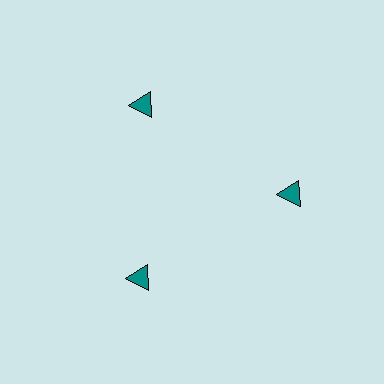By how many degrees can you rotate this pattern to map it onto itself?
The pattern maps onto itself every 120 degrees of rotation.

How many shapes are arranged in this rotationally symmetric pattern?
There are 3 shapes, arranged in 3 groups of 1.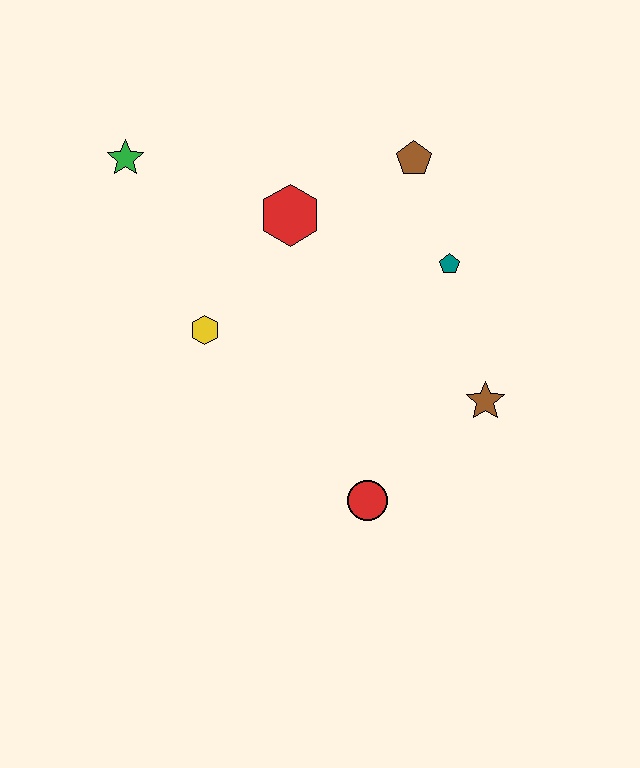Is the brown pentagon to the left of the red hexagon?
No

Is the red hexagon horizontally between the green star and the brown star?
Yes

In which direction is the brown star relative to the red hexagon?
The brown star is to the right of the red hexagon.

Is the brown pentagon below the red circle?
No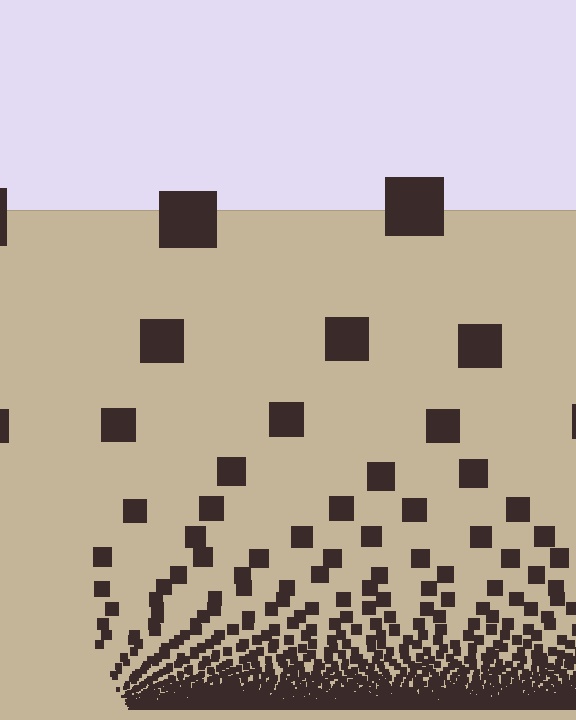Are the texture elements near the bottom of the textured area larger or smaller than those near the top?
Smaller. The gradient is inverted — elements near the bottom are smaller and denser.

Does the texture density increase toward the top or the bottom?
Density increases toward the bottom.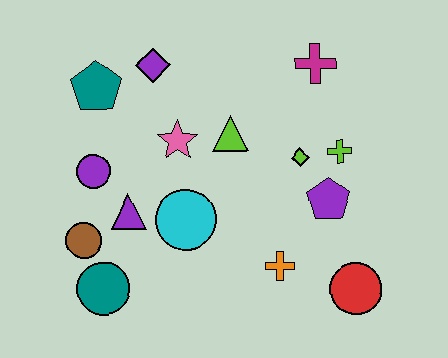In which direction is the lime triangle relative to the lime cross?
The lime triangle is to the left of the lime cross.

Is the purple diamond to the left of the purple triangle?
No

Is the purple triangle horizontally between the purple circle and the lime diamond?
Yes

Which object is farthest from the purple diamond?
The red circle is farthest from the purple diamond.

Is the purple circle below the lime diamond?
Yes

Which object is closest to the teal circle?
The brown circle is closest to the teal circle.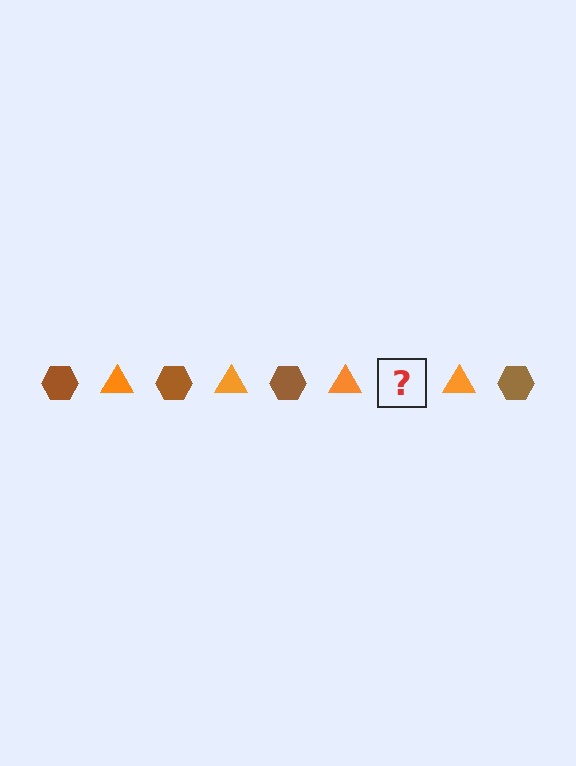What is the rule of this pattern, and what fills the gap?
The rule is that the pattern alternates between brown hexagon and orange triangle. The gap should be filled with a brown hexagon.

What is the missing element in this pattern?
The missing element is a brown hexagon.